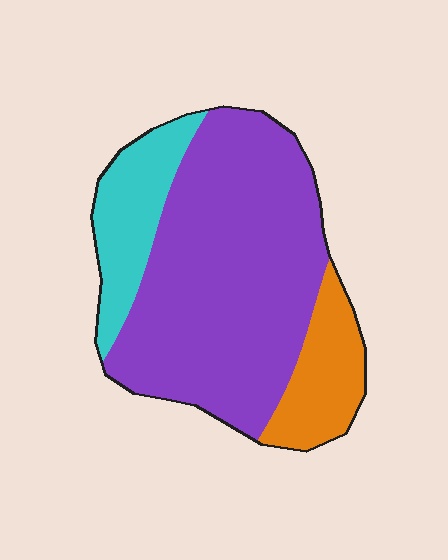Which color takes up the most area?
Purple, at roughly 70%.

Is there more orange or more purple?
Purple.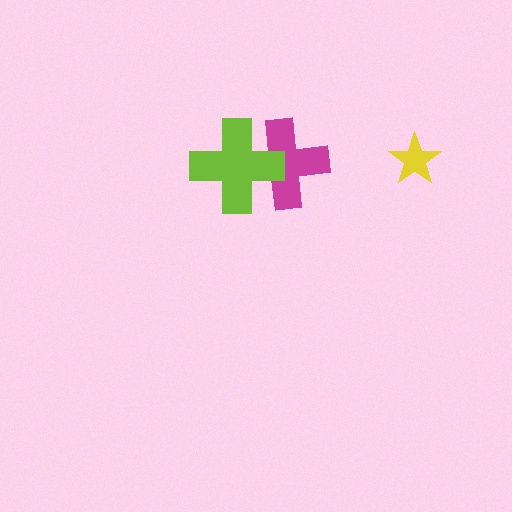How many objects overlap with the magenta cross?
1 object overlaps with the magenta cross.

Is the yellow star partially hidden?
No, no other shape covers it.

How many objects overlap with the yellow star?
0 objects overlap with the yellow star.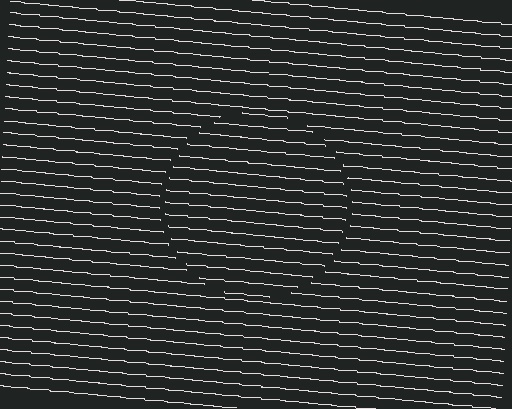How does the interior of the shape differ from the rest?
The interior of the shape contains the same grating, shifted by half a period — the contour is defined by the phase discontinuity where line-ends from the inner and outer gratings abut.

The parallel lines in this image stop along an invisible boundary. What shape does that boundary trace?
An illusory circle. The interior of the shape contains the same grating, shifted by half a period — the contour is defined by the phase discontinuity where line-ends from the inner and outer gratings abut.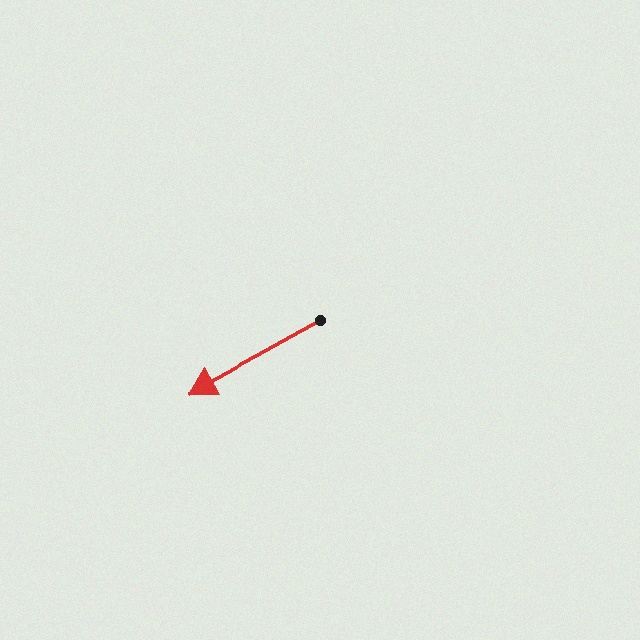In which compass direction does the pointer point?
Southwest.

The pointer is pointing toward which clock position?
Roughly 8 o'clock.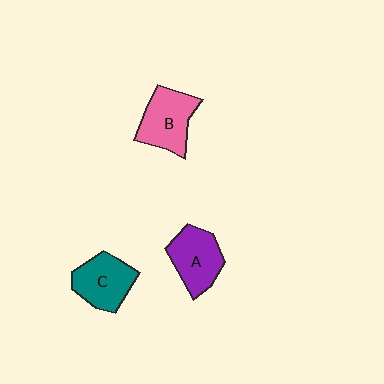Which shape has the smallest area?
Shape C (teal).